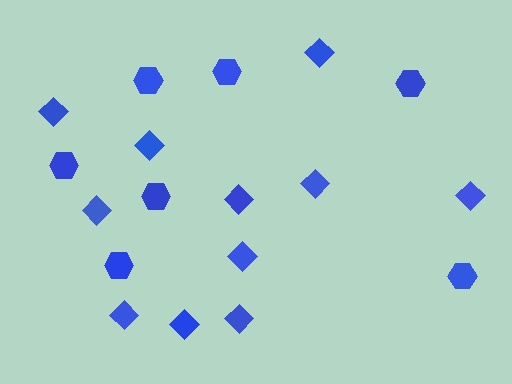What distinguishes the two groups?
There are 2 groups: one group of hexagons (7) and one group of diamonds (11).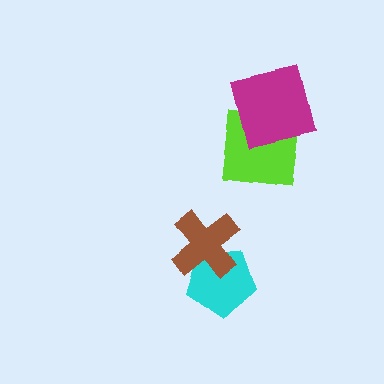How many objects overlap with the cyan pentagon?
1 object overlaps with the cyan pentagon.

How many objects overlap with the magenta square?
1 object overlaps with the magenta square.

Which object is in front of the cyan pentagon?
The brown cross is in front of the cyan pentagon.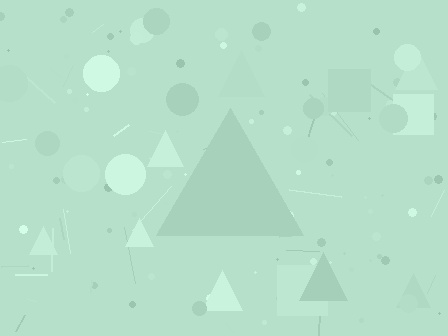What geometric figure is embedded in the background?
A triangle is embedded in the background.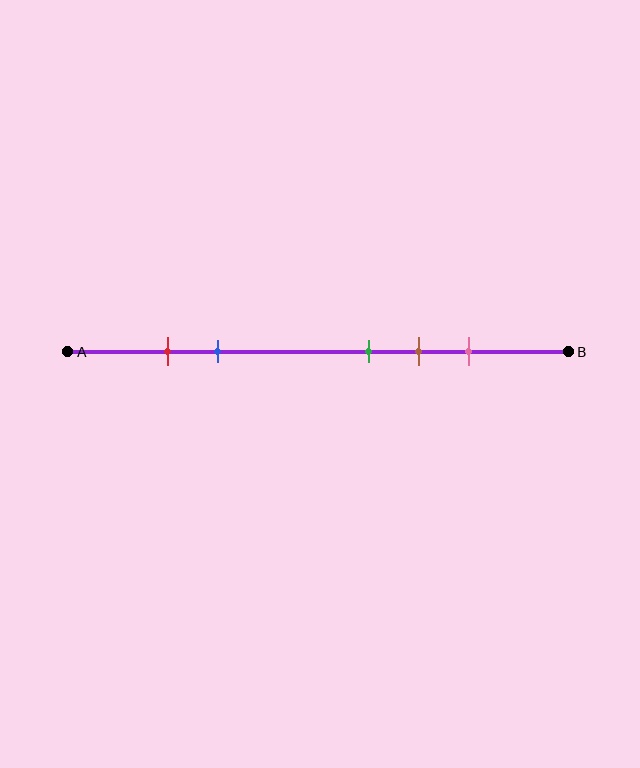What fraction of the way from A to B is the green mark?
The green mark is approximately 60% (0.6) of the way from A to B.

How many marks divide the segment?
There are 5 marks dividing the segment.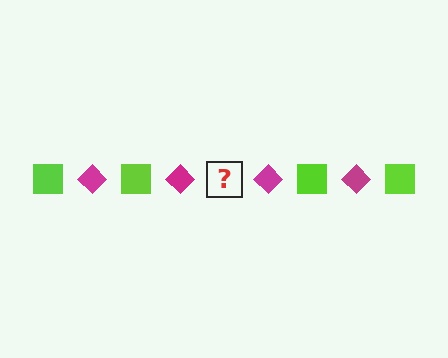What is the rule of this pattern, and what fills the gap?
The rule is that the pattern alternates between lime square and magenta diamond. The gap should be filled with a lime square.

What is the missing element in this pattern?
The missing element is a lime square.